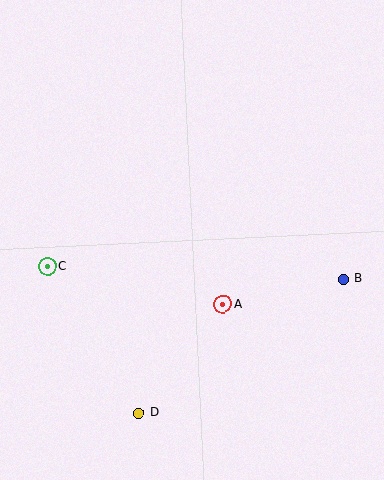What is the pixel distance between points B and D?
The distance between B and D is 244 pixels.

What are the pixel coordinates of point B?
Point B is at (343, 279).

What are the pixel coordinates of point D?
Point D is at (139, 413).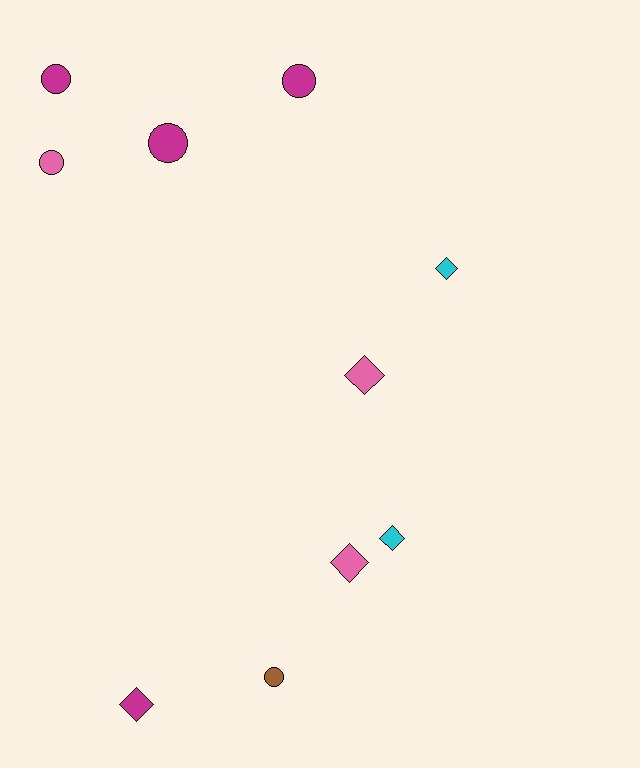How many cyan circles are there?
There are no cyan circles.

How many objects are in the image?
There are 10 objects.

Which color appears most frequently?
Magenta, with 4 objects.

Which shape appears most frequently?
Circle, with 5 objects.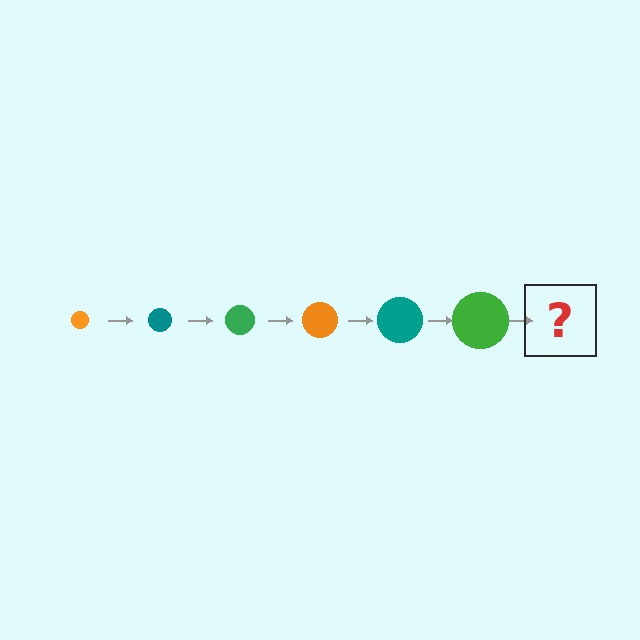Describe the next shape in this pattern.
It should be an orange circle, larger than the previous one.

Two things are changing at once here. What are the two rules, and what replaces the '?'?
The two rules are that the circle grows larger each step and the color cycles through orange, teal, and green. The '?' should be an orange circle, larger than the previous one.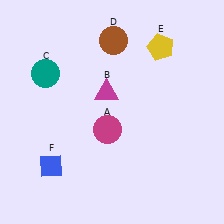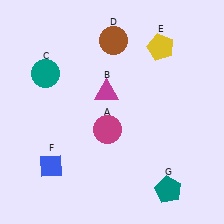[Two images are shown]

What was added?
A teal pentagon (G) was added in Image 2.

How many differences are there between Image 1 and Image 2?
There is 1 difference between the two images.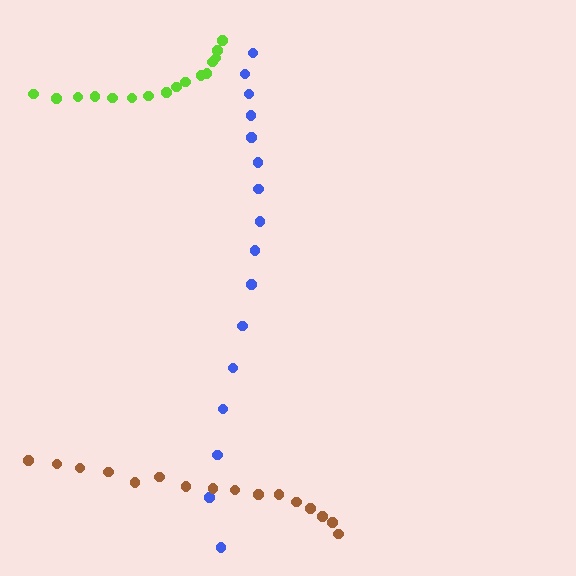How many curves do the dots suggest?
There are 3 distinct paths.